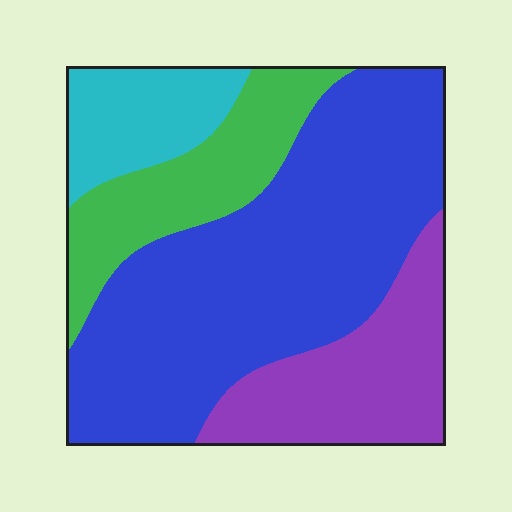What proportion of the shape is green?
Green covers about 15% of the shape.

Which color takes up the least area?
Cyan, at roughly 10%.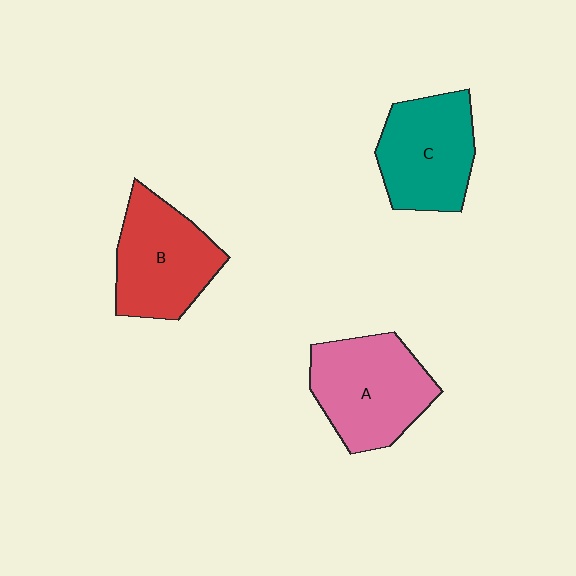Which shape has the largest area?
Shape A (pink).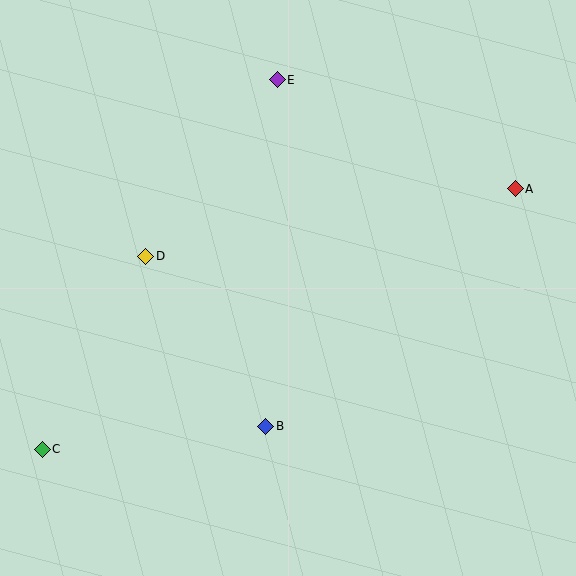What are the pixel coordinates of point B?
Point B is at (266, 426).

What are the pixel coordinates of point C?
Point C is at (42, 449).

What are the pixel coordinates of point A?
Point A is at (515, 189).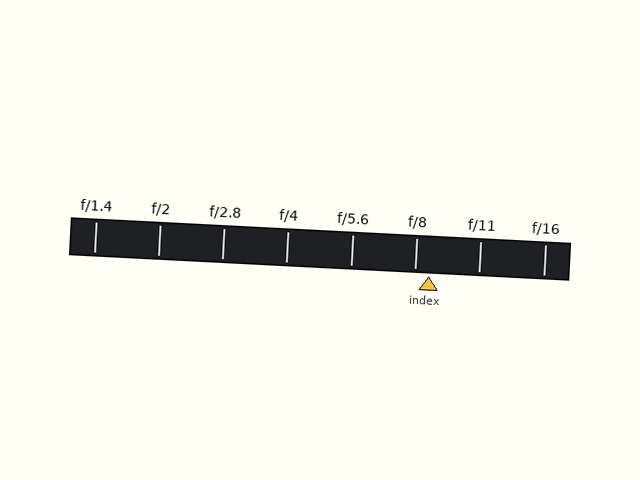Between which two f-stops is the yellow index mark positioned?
The index mark is between f/8 and f/11.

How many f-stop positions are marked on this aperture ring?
There are 8 f-stop positions marked.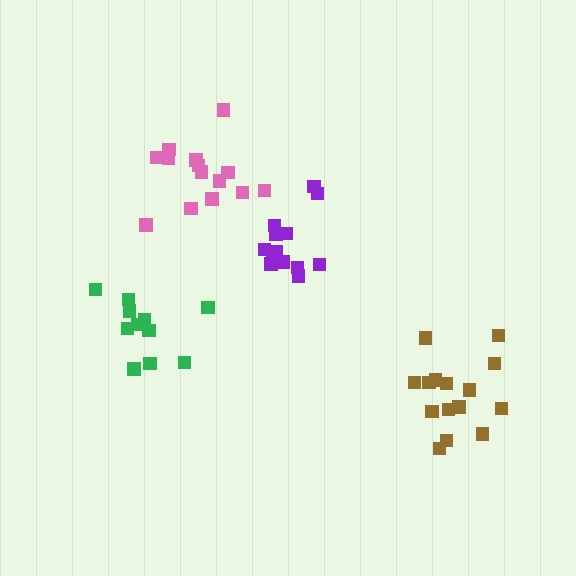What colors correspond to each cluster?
The clusters are colored: purple, green, pink, brown.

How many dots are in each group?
Group 1: 13 dots, Group 2: 11 dots, Group 3: 14 dots, Group 4: 15 dots (53 total).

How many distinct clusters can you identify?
There are 4 distinct clusters.